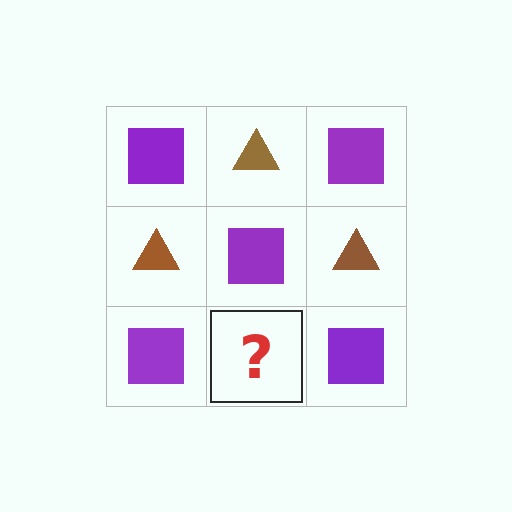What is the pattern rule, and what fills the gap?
The rule is that it alternates purple square and brown triangle in a checkerboard pattern. The gap should be filled with a brown triangle.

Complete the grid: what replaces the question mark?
The question mark should be replaced with a brown triangle.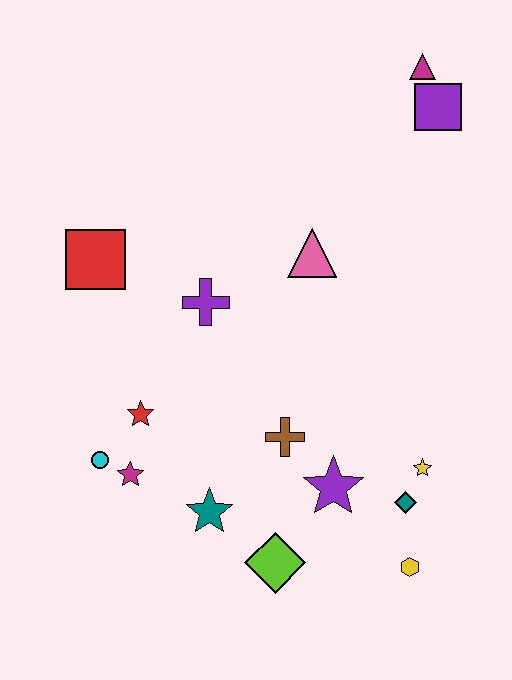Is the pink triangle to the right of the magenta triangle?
No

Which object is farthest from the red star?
The magenta triangle is farthest from the red star.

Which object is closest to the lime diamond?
The teal star is closest to the lime diamond.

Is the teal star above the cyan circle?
No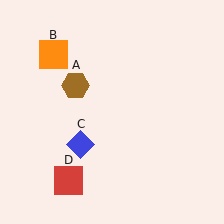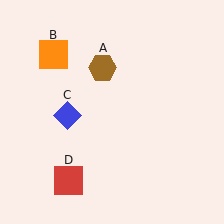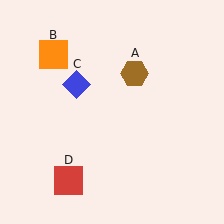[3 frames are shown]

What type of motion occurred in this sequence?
The brown hexagon (object A), blue diamond (object C) rotated clockwise around the center of the scene.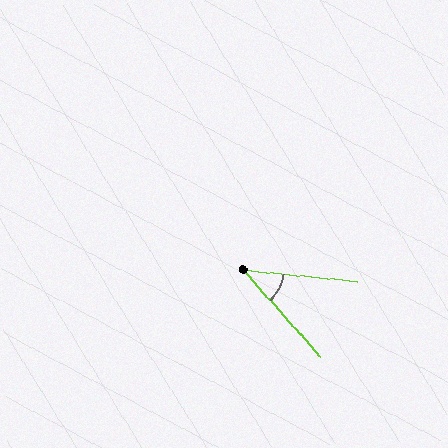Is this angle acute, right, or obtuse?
It is acute.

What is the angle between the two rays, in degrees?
Approximately 43 degrees.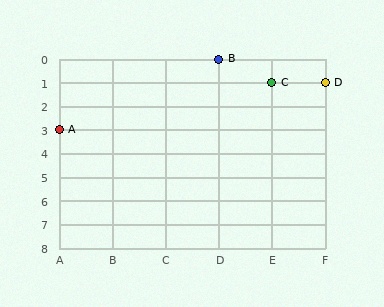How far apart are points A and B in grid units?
Points A and B are 3 columns and 3 rows apart (about 4.2 grid units diagonally).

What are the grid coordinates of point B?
Point B is at grid coordinates (D, 0).